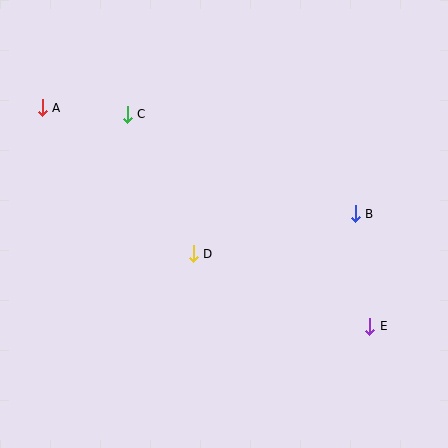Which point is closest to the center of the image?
Point D at (193, 254) is closest to the center.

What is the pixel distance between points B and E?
The distance between B and E is 113 pixels.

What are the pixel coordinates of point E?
Point E is at (370, 326).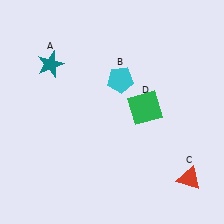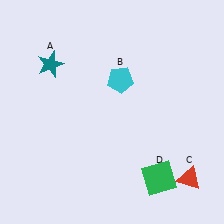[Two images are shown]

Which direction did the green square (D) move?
The green square (D) moved down.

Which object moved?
The green square (D) moved down.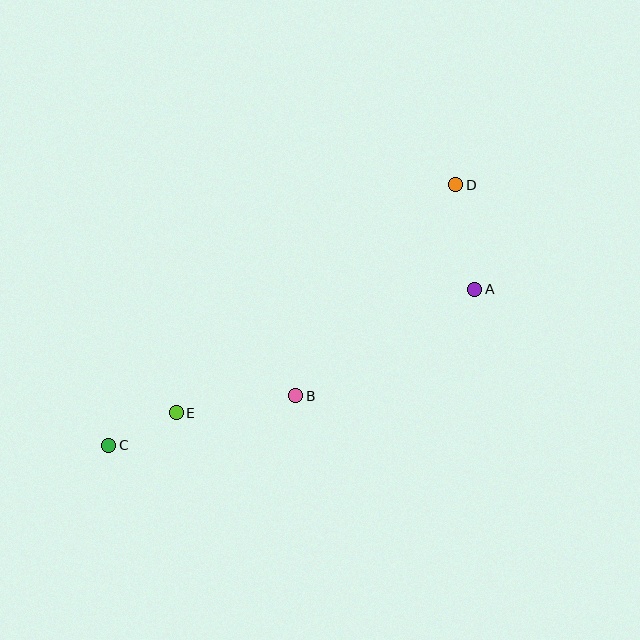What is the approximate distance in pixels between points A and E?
The distance between A and E is approximately 323 pixels.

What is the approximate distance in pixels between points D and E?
The distance between D and E is approximately 361 pixels.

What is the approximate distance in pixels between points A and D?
The distance between A and D is approximately 106 pixels.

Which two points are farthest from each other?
Points C and D are farthest from each other.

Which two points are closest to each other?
Points C and E are closest to each other.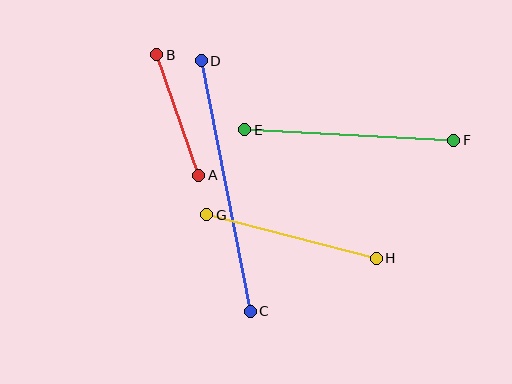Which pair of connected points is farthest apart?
Points C and D are farthest apart.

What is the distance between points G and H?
The distance is approximately 175 pixels.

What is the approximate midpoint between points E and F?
The midpoint is at approximately (349, 135) pixels.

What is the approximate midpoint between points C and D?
The midpoint is at approximately (226, 186) pixels.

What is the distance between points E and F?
The distance is approximately 209 pixels.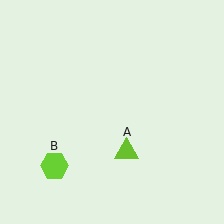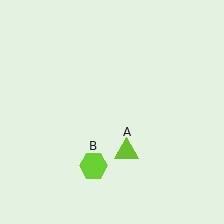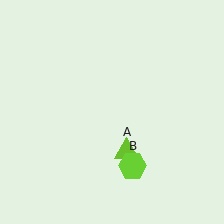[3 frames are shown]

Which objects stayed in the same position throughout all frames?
Lime triangle (object A) remained stationary.